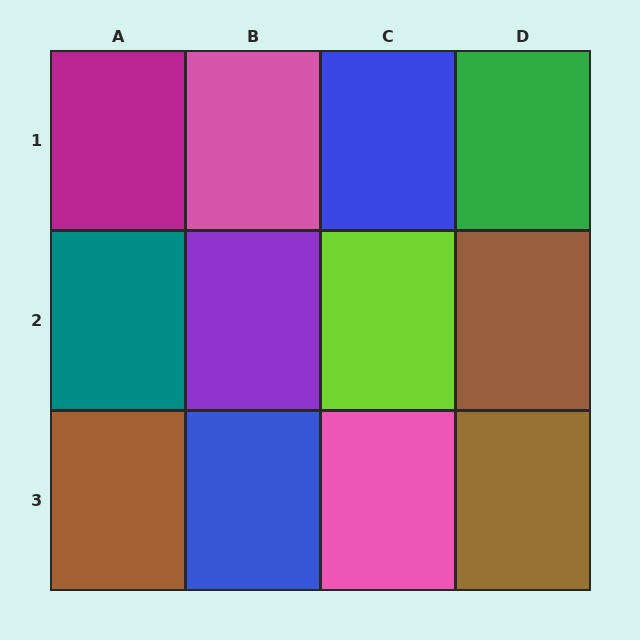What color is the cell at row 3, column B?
Blue.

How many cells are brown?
3 cells are brown.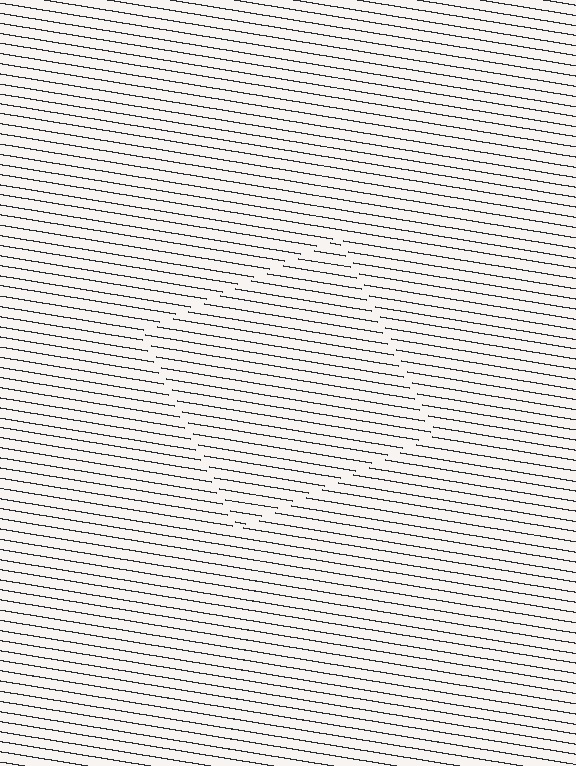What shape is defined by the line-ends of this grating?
An illusory square. The interior of the shape contains the same grating, shifted by half a period — the contour is defined by the phase discontinuity where line-ends from the inner and outer gratings abut.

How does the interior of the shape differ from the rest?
The interior of the shape contains the same grating, shifted by half a period — the contour is defined by the phase discontinuity where line-ends from the inner and outer gratings abut.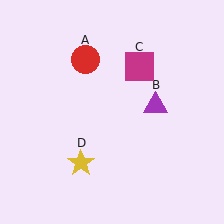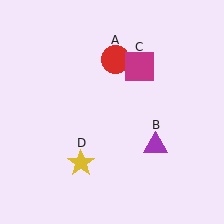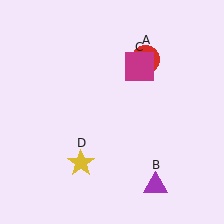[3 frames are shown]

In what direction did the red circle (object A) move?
The red circle (object A) moved right.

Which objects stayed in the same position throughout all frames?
Magenta square (object C) and yellow star (object D) remained stationary.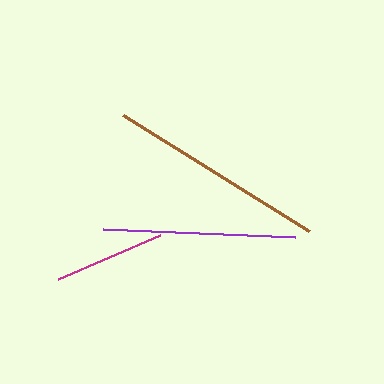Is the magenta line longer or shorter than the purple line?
The purple line is longer than the magenta line.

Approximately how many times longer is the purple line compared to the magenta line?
The purple line is approximately 1.7 times the length of the magenta line.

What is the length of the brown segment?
The brown segment is approximately 219 pixels long.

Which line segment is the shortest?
The magenta line is the shortest at approximately 111 pixels.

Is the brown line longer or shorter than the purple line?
The brown line is longer than the purple line.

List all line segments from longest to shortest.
From longest to shortest: brown, purple, magenta.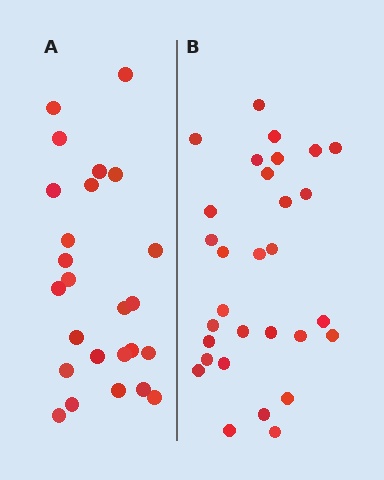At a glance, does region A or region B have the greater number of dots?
Region B (the right region) has more dots.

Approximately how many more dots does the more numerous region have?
Region B has about 5 more dots than region A.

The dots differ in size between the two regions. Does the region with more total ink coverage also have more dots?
No. Region A has more total ink coverage because its dots are larger, but region B actually contains more individual dots. Total area can be misleading — the number of items is what matters here.